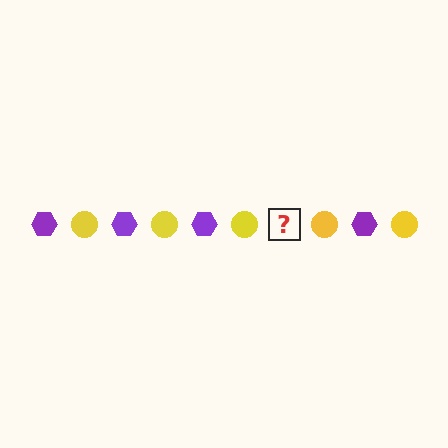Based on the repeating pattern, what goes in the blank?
The blank should be a purple hexagon.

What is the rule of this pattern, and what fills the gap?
The rule is that the pattern alternates between purple hexagon and yellow circle. The gap should be filled with a purple hexagon.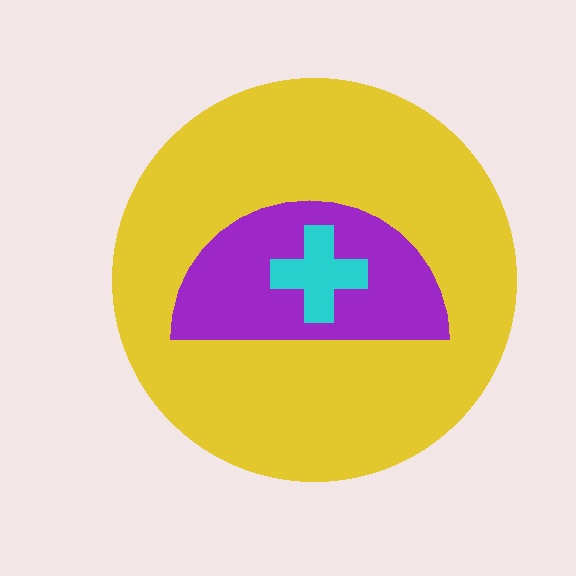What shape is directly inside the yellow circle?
The purple semicircle.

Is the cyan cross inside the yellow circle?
Yes.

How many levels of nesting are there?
3.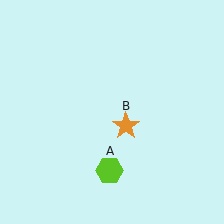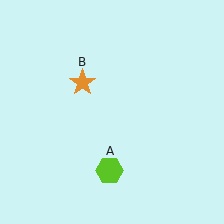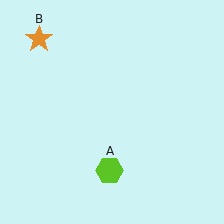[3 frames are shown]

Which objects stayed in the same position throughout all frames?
Lime hexagon (object A) remained stationary.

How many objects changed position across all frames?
1 object changed position: orange star (object B).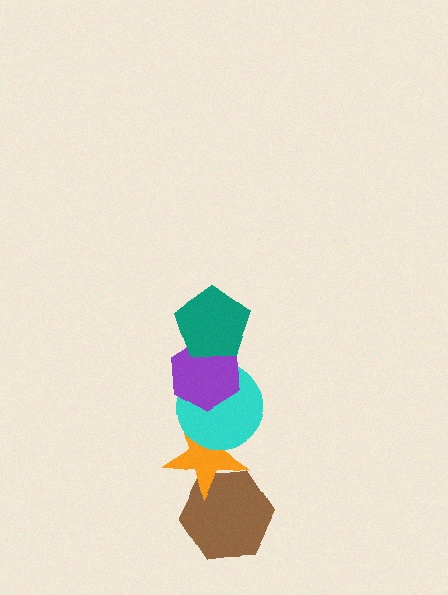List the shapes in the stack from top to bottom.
From top to bottom: the teal pentagon, the purple hexagon, the cyan circle, the orange star, the brown hexagon.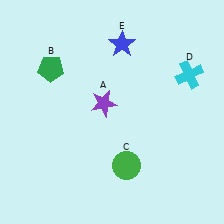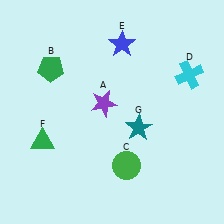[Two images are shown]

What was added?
A green triangle (F), a teal star (G) were added in Image 2.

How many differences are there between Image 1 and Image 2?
There are 2 differences between the two images.